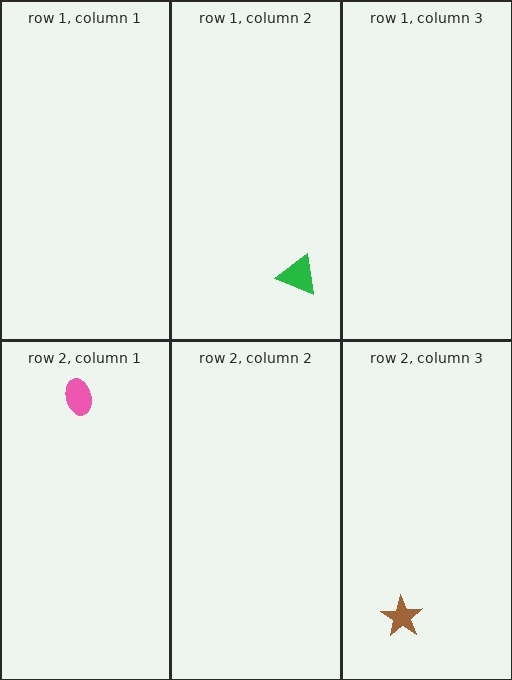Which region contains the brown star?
The row 2, column 3 region.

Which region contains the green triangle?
The row 1, column 2 region.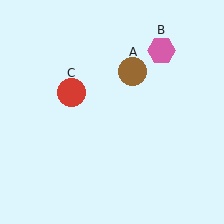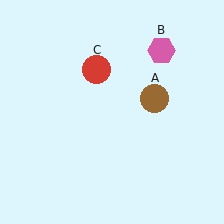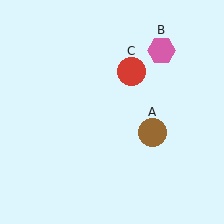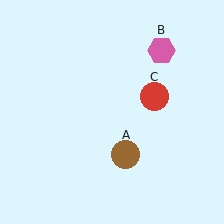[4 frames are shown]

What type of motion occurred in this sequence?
The brown circle (object A), red circle (object C) rotated clockwise around the center of the scene.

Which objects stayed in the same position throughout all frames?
Pink hexagon (object B) remained stationary.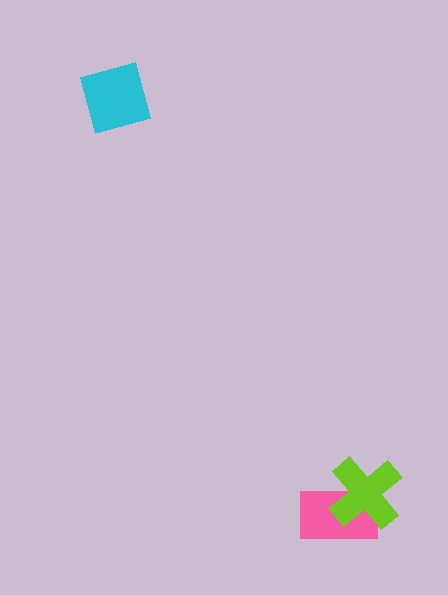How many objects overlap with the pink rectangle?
1 object overlaps with the pink rectangle.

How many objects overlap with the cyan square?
0 objects overlap with the cyan square.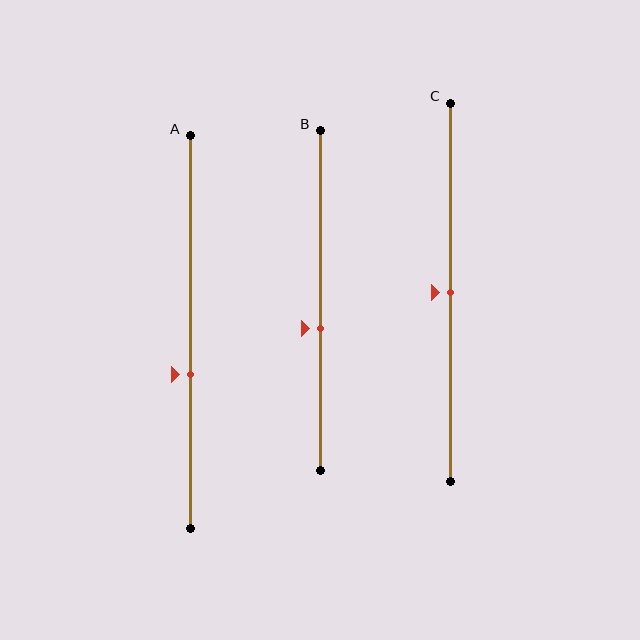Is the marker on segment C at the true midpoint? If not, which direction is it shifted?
Yes, the marker on segment C is at the true midpoint.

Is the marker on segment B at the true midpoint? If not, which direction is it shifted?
No, the marker on segment B is shifted downward by about 8% of the segment length.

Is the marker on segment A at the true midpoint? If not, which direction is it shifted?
No, the marker on segment A is shifted downward by about 11% of the segment length.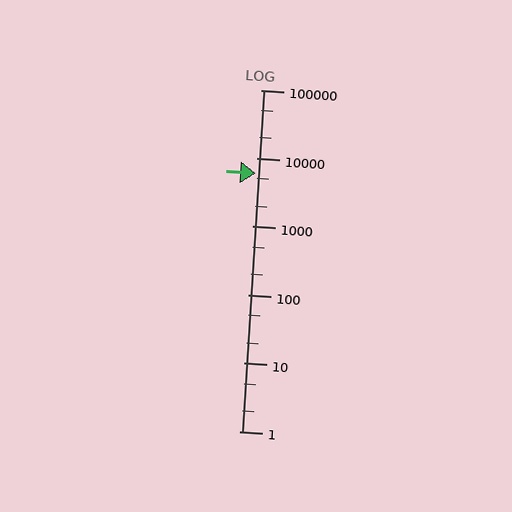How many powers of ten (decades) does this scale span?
The scale spans 5 decades, from 1 to 100000.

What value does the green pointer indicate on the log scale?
The pointer indicates approximately 6100.